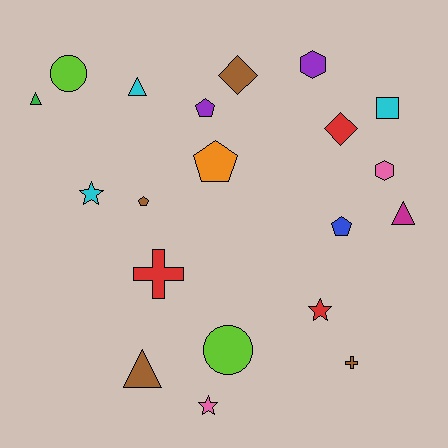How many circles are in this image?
There are 2 circles.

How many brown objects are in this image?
There are 4 brown objects.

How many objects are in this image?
There are 20 objects.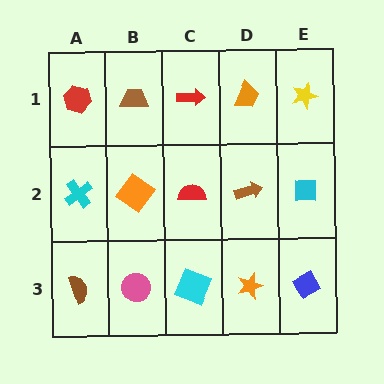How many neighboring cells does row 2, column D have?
4.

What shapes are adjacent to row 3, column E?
A cyan square (row 2, column E), an orange star (row 3, column D).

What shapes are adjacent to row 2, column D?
An orange trapezoid (row 1, column D), an orange star (row 3, column D), a red semicircle (row 2, column C), a cyan square (row 2, column E).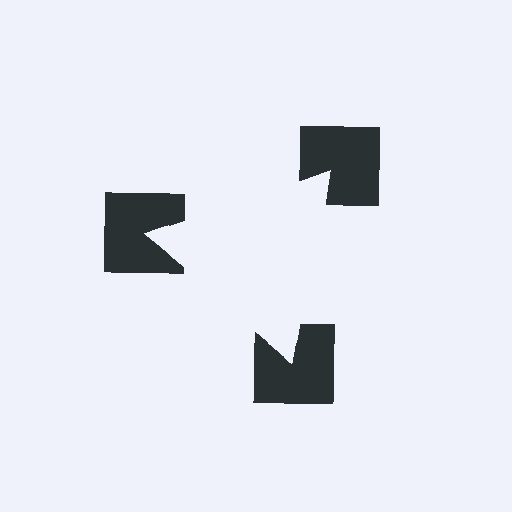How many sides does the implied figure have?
3 sides.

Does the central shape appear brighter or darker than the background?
It typically appears slightly brighter than the background, even though no actual brightness change is drawn.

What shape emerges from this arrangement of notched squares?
An illusory triangle — its edges are inferred from the aligned wedge cuts in the notched squares, not physically drawn.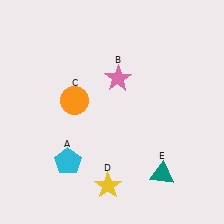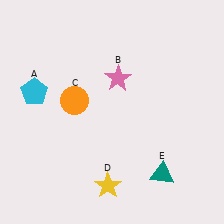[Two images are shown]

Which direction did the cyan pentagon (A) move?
The cyan pentagon (A) moved up.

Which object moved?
The cyan pentagon (A) moved up.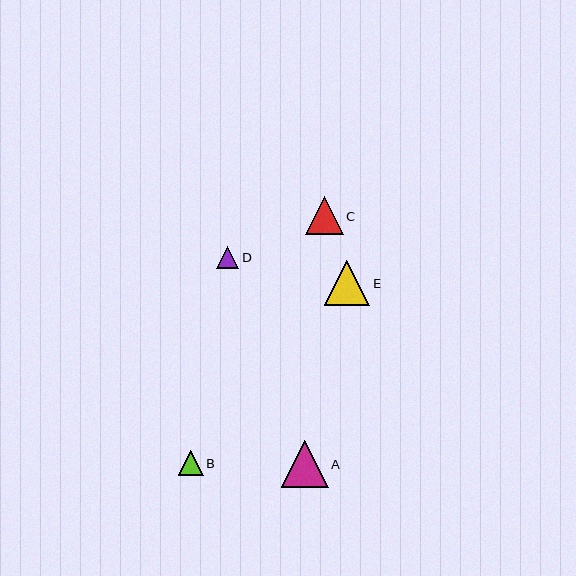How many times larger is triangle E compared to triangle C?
Triangle E is approximately 1.2 times the size of triangle C.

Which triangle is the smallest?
Triangle D is the smallest with a size of approximately 22 pixels.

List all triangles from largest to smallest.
From largest to smallest: A, E, C, B, D.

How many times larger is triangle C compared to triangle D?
Triangle C is approximately 1.7 times the size of triangle D.